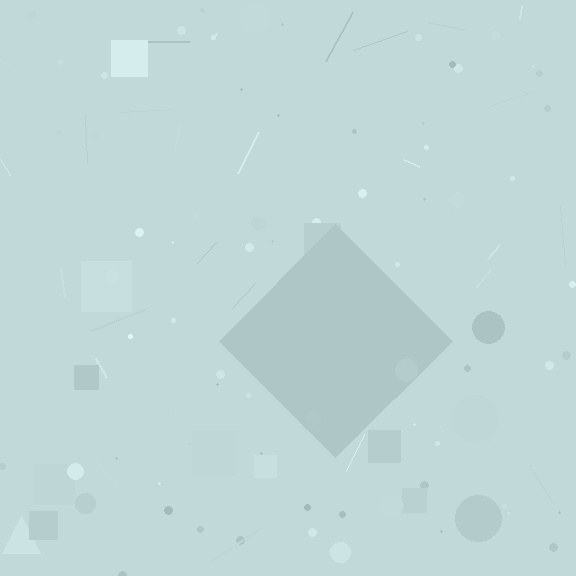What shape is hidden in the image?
A diamond is hidden in the image.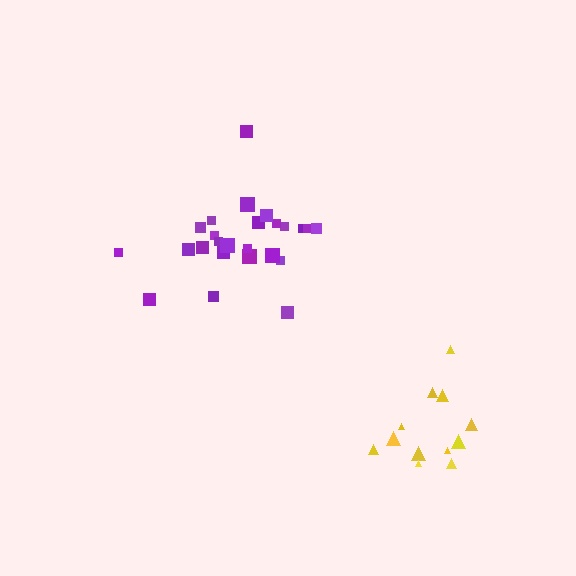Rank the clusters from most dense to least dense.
purple, yellow.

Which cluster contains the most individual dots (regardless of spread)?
Purple (25).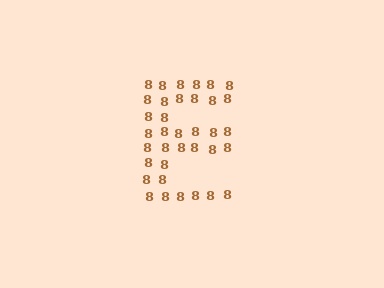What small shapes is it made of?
It is made of small digit 8's.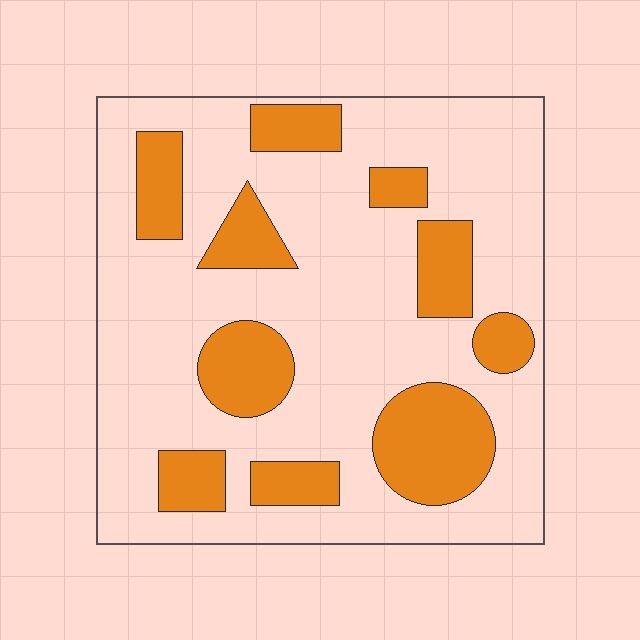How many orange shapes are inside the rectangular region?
10.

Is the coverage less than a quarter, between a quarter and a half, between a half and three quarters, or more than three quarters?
Between a quarter and a half.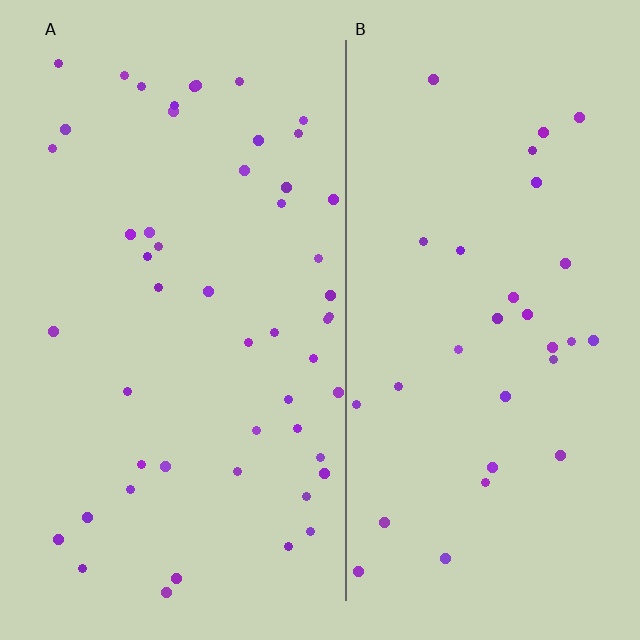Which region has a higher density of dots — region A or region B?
A (the left).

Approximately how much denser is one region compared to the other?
Approximately 1.7× — region A over region B.